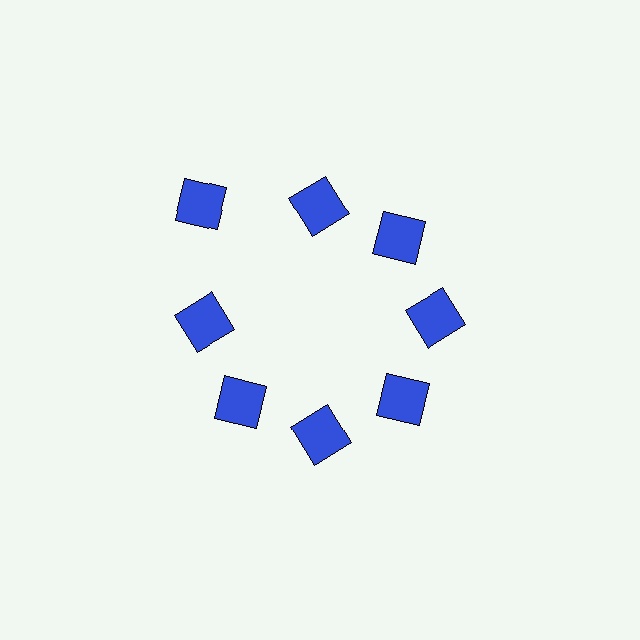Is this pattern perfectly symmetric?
No. The 8 blue squares are arranged in a ring, but one element near the 10 o'clock position is pushed outward from the center, breaking the 8-fold rotational symmetry.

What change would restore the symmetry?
The symmetry would be restored by moving it inward, back onto the ring so that all 8 squares sit at equal angles and equal distance from the center.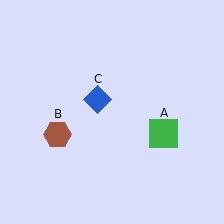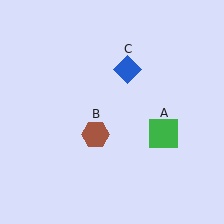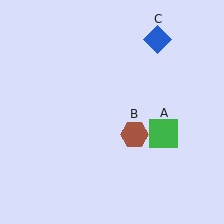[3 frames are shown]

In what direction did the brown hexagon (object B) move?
The brown hexagon (object B) moved right.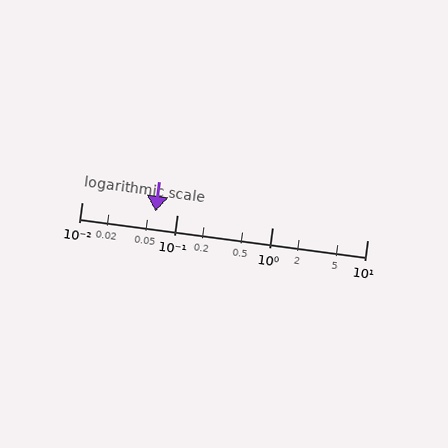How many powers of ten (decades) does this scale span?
The scale spans 3 decades, from 0.01 to 10.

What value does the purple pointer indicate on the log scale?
The pointer indicates approximately 0.059.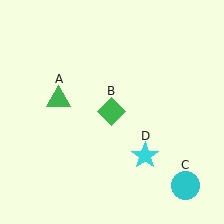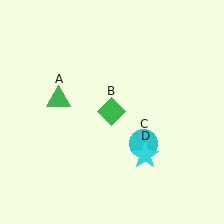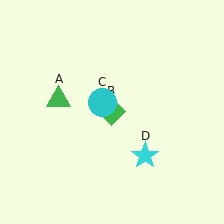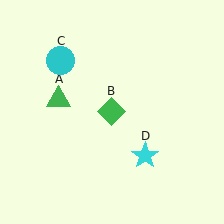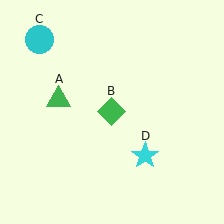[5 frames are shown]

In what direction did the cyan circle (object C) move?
The cyan circle (object C) moved up and to the left.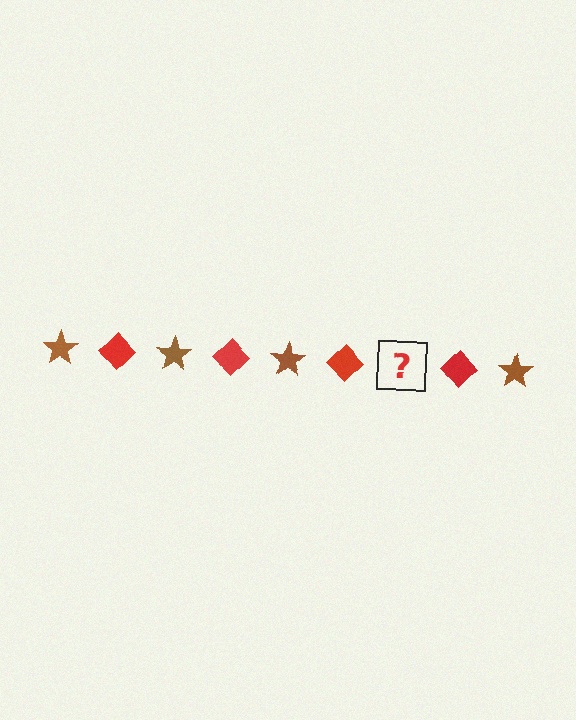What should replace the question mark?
The question mark should be replaced with a brown star.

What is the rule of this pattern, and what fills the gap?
The rule is that the pattern alternates between brown star and red diamond. The gap should be filled with a brown star.